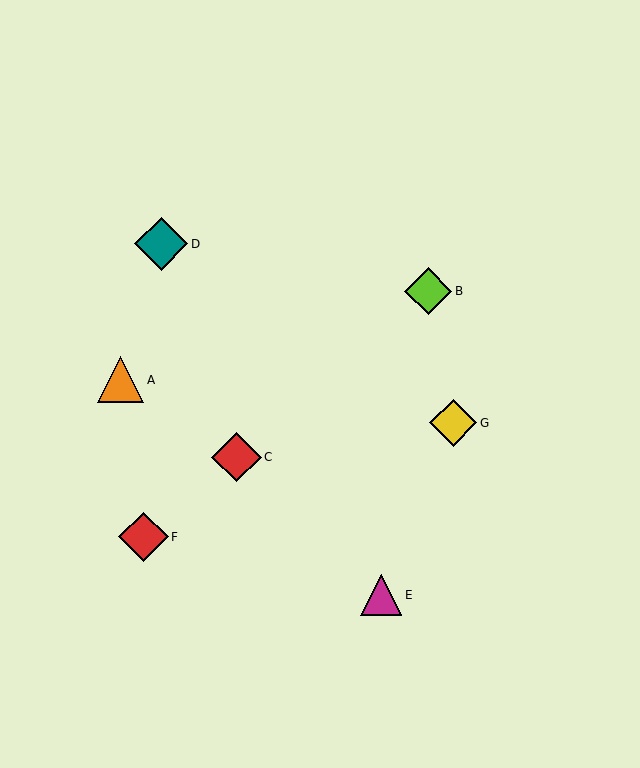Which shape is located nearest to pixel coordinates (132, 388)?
The orange triangle (labeled A) at (121, 380) is nearest to that location.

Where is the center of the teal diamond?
The center of the teal diamond is at (161, 244).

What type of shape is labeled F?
Shape F is a red diamond.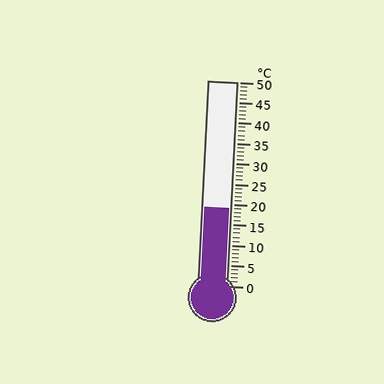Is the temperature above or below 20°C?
The temperature is below 20°C.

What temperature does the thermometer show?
The thermometer shows approximately 19°C.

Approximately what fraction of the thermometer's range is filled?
The thermometer is filled to approximately 40% of its range.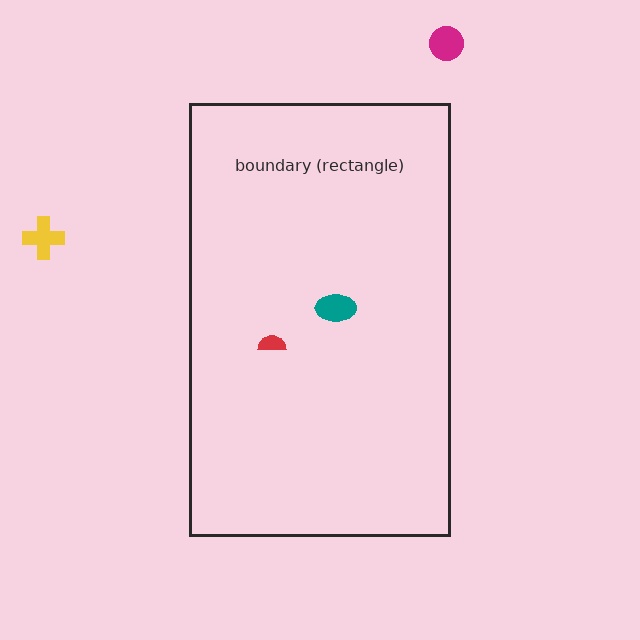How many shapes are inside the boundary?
2 inside, 2 outside.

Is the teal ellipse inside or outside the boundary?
Inside.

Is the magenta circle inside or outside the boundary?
Outside.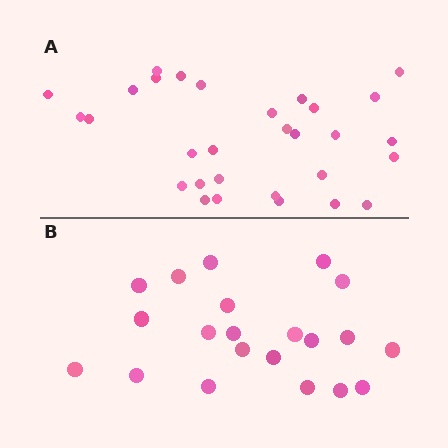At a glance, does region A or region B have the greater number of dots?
Region A (the top region) has more dots.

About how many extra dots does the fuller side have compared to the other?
Region A has roughly 8 or so more dots than region B.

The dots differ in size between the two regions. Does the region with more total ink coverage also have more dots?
No. Region B has more total ink coverage because its dots are larger, but region A actually contains more individual dots. Total area can be misleading — the number of items is what matters here.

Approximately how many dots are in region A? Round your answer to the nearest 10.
About 30 dots.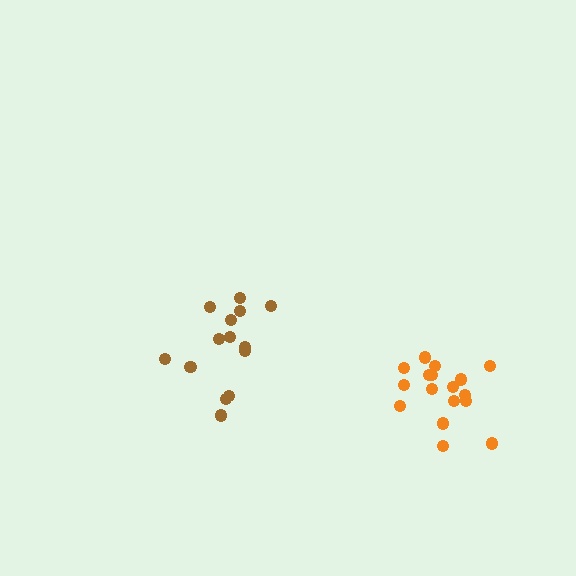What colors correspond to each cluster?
The clusters are colored: brown, orange.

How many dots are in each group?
Group 1: 14 dots, Group 2: 17 dots (31 total).